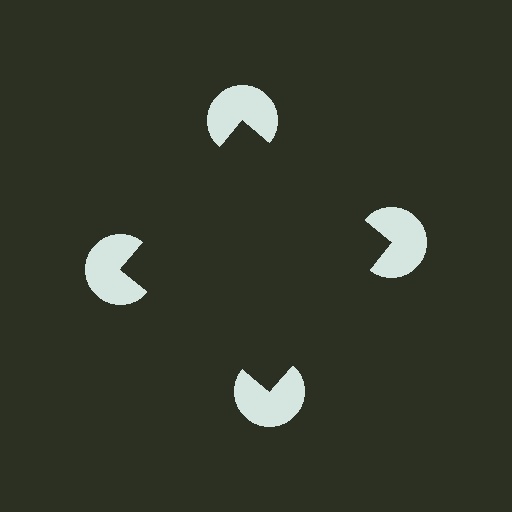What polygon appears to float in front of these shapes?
An illusory square — its edges are inferred from the aligned wedge cuts in the pac-man discs, not physically drawn.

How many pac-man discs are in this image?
There are 4 — one at each vertex of the illusory square.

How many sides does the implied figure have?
4 sides.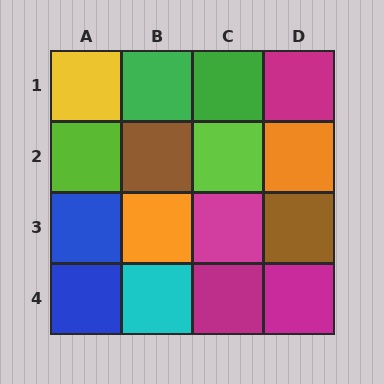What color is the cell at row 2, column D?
Orange.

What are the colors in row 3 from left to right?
Blue, orange, magenta, brown.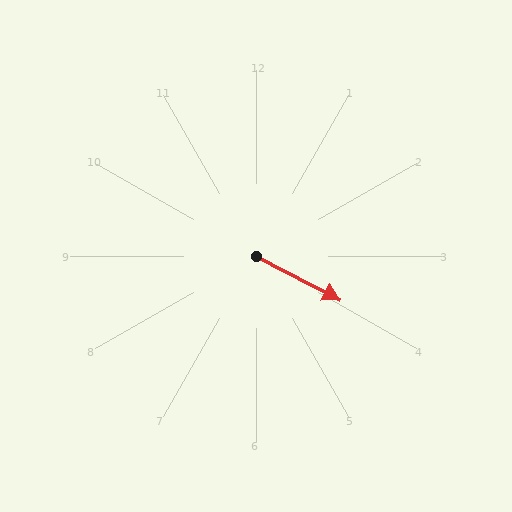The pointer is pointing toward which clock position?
Roughly 4 o'clock.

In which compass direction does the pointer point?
Southeast.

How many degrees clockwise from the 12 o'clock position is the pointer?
Approximately 118 degrees.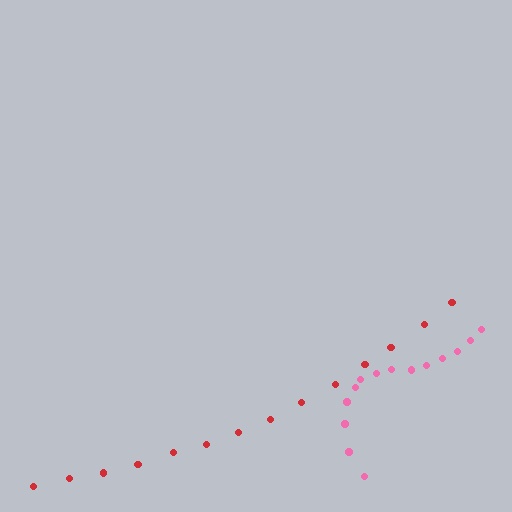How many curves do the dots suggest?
There are 2 distinct paths.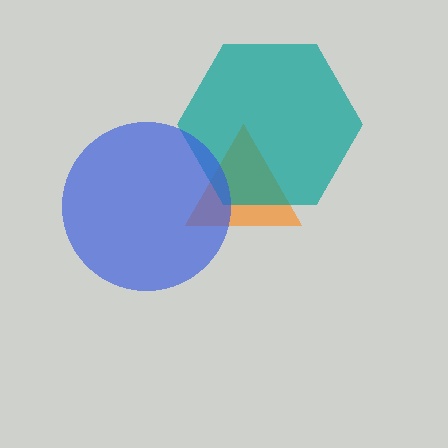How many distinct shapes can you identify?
There are 3 distinct shapes: an orange triangle, a teal hexagon, a blue circle.